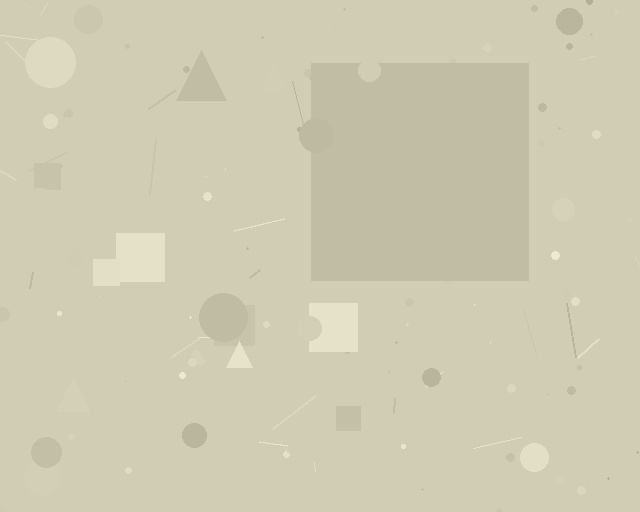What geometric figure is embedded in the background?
A square is embedded in the background.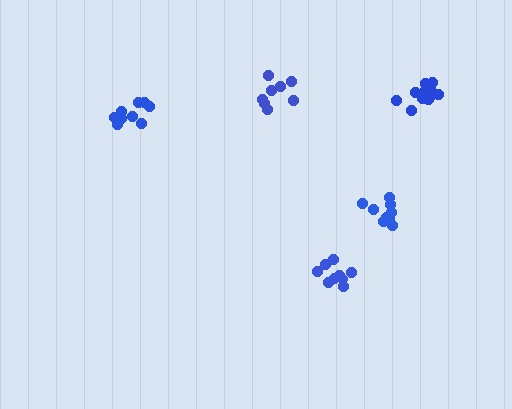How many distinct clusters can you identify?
There are 5 distinct clusters.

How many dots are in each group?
Group 1: 9 dots, Group 2: 8 dots, Group 3: 11 dots, Group 4: 9 dots, Group 5: 10 dots (47 total).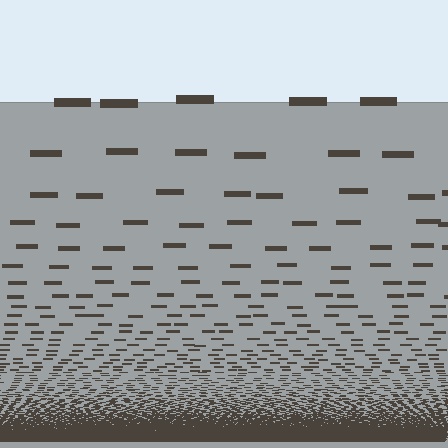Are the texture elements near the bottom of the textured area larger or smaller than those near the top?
Smaller. The gradient is inverted — elements near the bottom are smaller and denser.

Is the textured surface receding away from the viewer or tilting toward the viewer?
The surface appears to tilt toward the viewer. Texture elements get larger and sparser toward the top.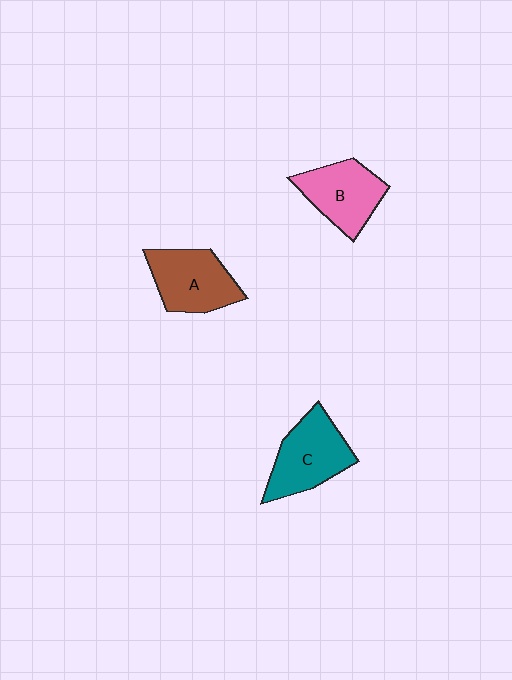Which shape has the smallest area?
Shape B (pink).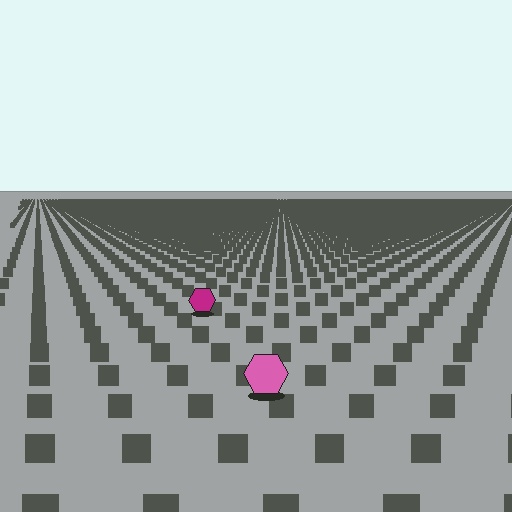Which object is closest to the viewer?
The pink hexagon is closest. The texture marks near it are larger and more spread out.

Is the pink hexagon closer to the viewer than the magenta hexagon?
Yes. The pink hexagon is closer — you can tell from the texture gradient: the ground texture is coarser near it.